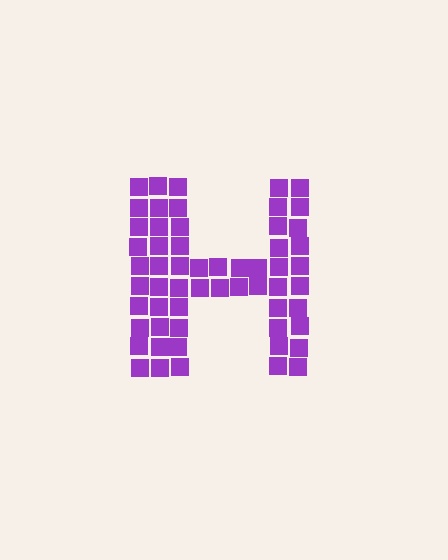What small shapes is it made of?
It is made of small squares.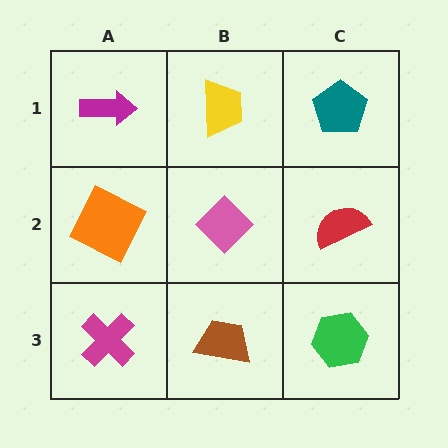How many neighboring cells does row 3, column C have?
2.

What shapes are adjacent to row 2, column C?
A teal pentagon (row 1, column C), a green hexagon (row 3, column C), a pink diamond (row 2, column B).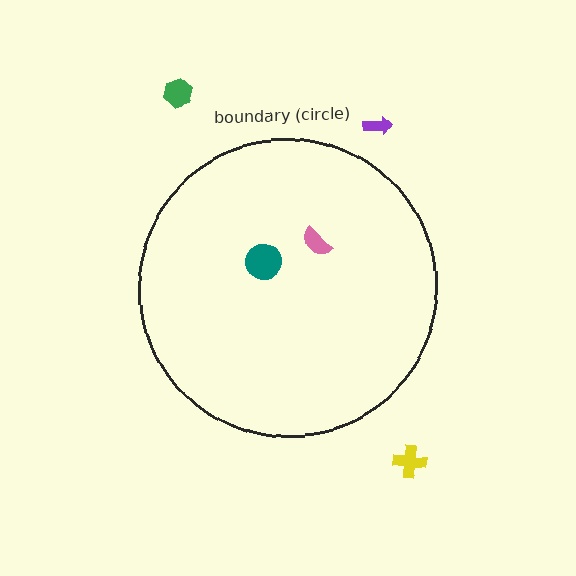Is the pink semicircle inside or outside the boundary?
Inside.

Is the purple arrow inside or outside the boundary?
Outside.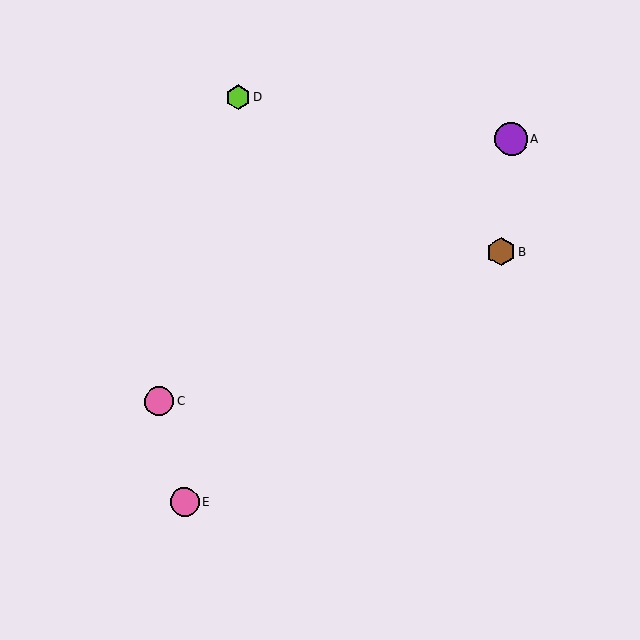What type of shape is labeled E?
Shape E is a pink circle.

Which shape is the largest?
The purple circle (labeled A) is the largest.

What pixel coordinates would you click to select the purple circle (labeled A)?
Click at (512, 139) to select the purple circle A.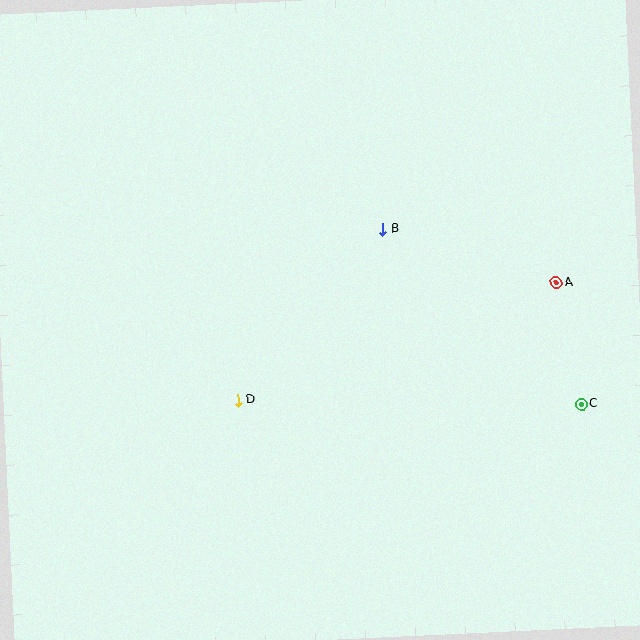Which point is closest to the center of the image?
Point B at (383, 229) is closest to the center.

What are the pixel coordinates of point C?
Point C is at (581, 404).